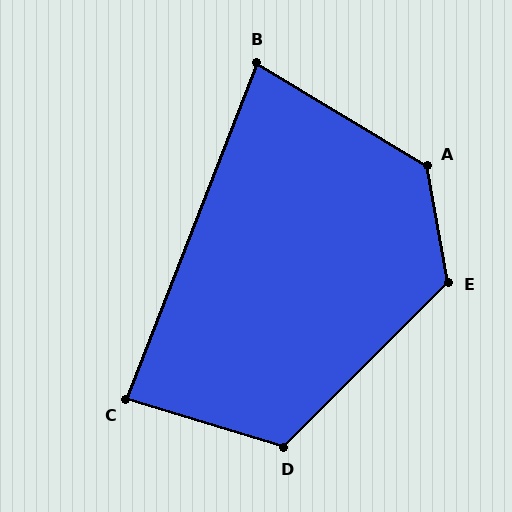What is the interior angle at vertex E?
Approximately 125 degrees (obtuse).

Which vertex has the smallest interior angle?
B, at approximately 80 degrees.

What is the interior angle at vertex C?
Approximately 86 degrees (approximately right).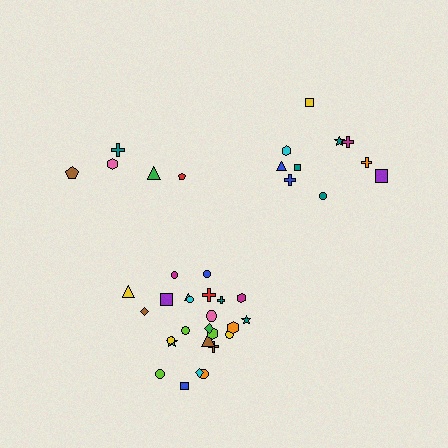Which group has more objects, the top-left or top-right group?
The top-right group.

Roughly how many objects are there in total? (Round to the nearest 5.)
Roughly 40 objects in total.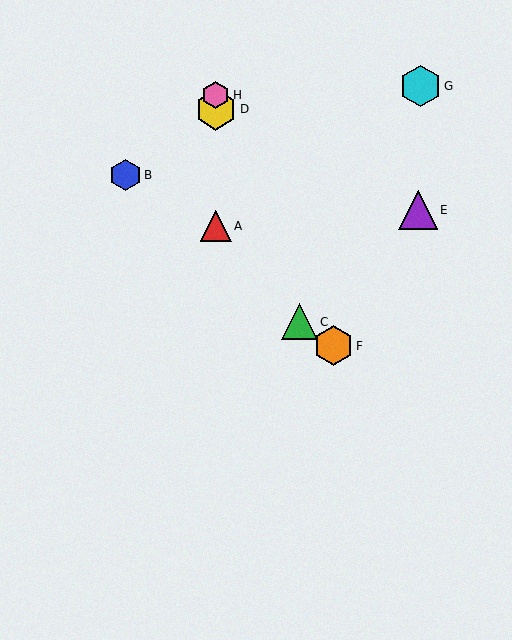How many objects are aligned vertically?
3 objects (A, D, H) are aligned vertically.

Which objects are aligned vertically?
Objects A, D, H are aligned vertically.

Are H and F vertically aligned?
No, H is at x≈216 and F is at x≈333.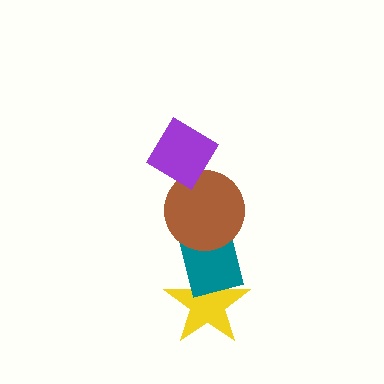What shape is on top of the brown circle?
The purple diamond is on top of the brown circle.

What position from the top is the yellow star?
The yellow star is 4th from the top.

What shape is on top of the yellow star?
The teal rectangle is on top of the yellow star.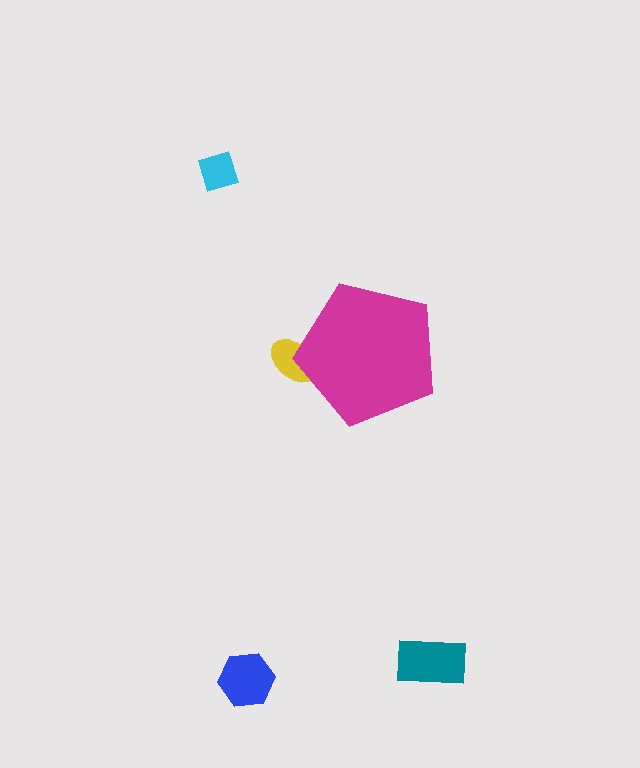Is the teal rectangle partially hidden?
No, the teal rectangle is fully visible.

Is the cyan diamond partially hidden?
No, the cyan diamond is fully visible.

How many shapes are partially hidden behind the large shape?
1 shape is partially hidden.